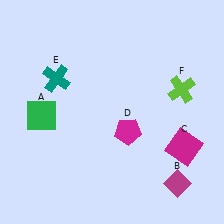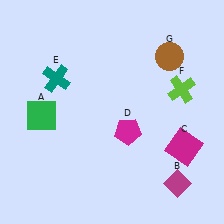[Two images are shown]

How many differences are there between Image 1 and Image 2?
There is 1 difference between the two images.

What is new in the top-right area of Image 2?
A brown circle (G) was added in the top-right area of Image 2.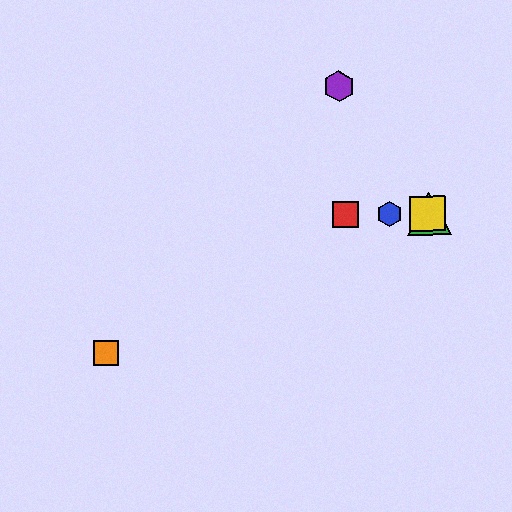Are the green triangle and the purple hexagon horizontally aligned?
No, the green triangle is at y≈214 and the purple hexagon is at y≈87.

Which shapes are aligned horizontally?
The red square, the blue hexagon, the green triangle, the yellow square are aligned horizontally.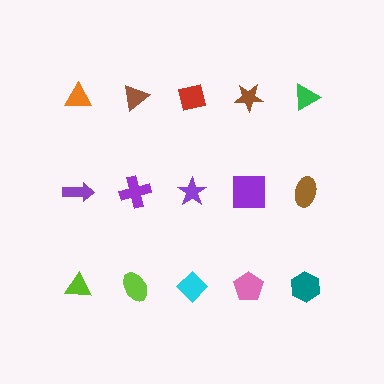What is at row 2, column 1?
A purple arrow.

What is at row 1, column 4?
A brown star.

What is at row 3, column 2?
A lime ellipse.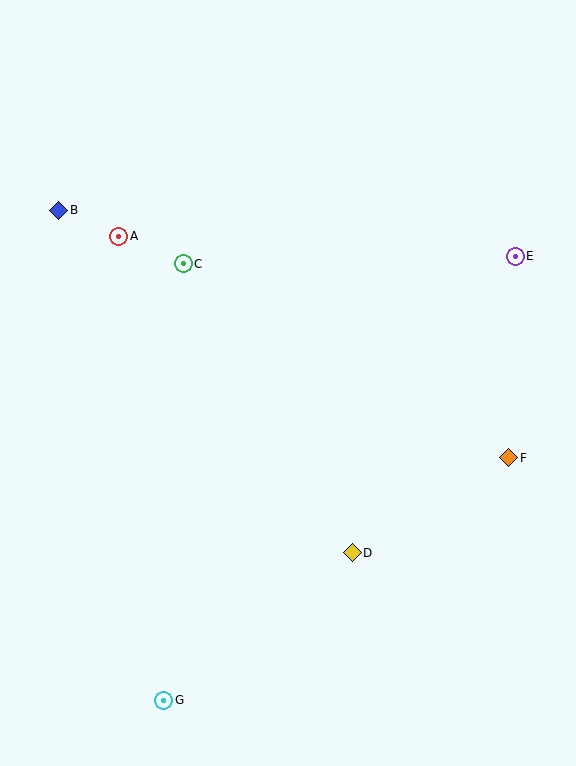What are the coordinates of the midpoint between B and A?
The midpoint between B and A is at (89, 223).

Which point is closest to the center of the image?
Point C at (183, 264) is closest to the center.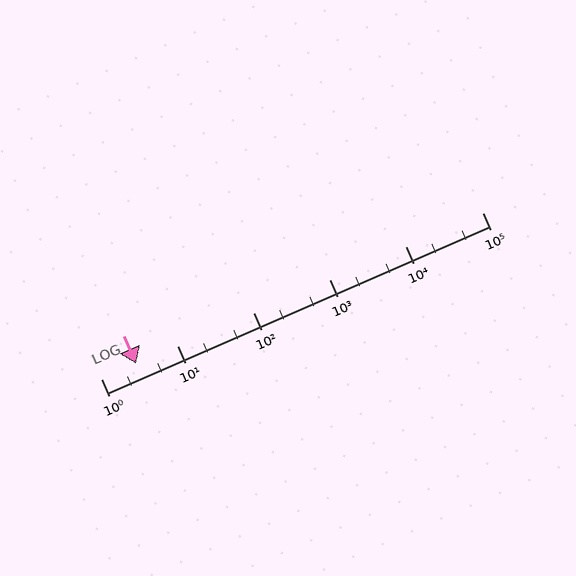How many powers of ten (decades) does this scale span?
The scale spans 5 decades, from 1 to 100000.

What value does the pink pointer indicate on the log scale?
The pointer indicates approximately 2.9.